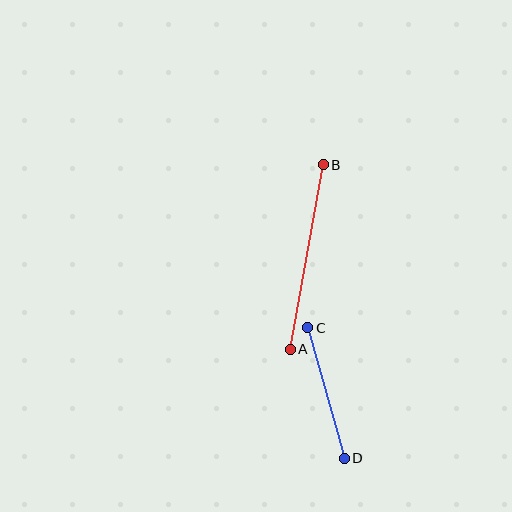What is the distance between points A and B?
The distance is approximately 188 pixels.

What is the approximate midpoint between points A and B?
The midpoint is at approximately (307, 257) pixels.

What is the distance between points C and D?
The distance is approximately 135 pixels.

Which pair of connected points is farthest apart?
Points A and B are farthest apart.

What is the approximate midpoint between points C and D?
The midpoint is at approximately (326, 393) pixels.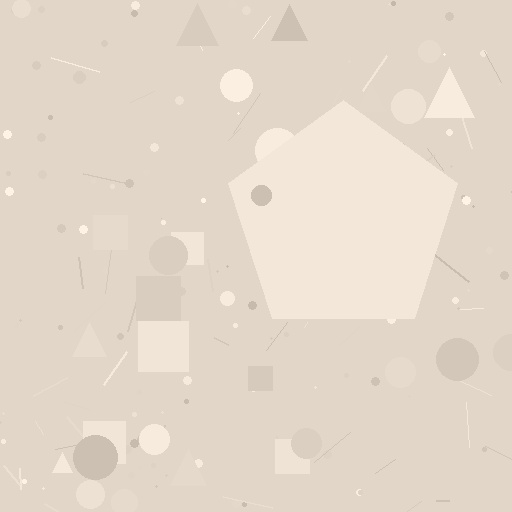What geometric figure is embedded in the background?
A pentagon is embedded in the background.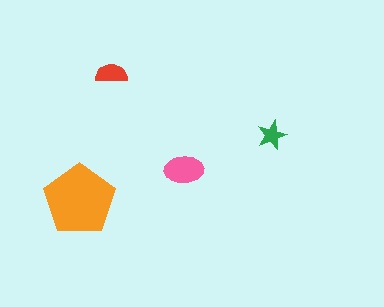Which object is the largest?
The orange pentagon.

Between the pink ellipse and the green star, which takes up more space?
The pink ellipse.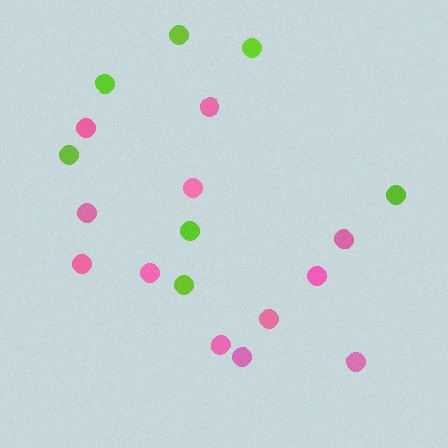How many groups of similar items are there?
There are 2 groups: one group of pink circles (12) and one group of lime circles (7).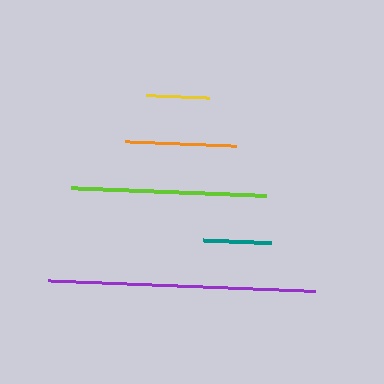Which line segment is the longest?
The purple line is the longest at approximately 267 pixels.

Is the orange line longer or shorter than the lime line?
The lime line is longer than the orange line.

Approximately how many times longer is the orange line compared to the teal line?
The orange line is approximately 1.6 times the length of the teal line.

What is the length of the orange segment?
The orange segment is approximately 111 pixels long.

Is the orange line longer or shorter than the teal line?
The orange line is longer than the teal line.